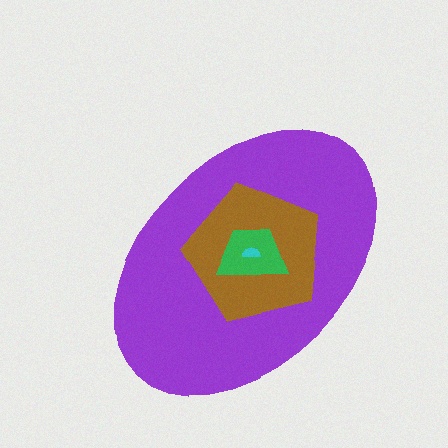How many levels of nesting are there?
4.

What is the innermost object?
The cyan semicircle.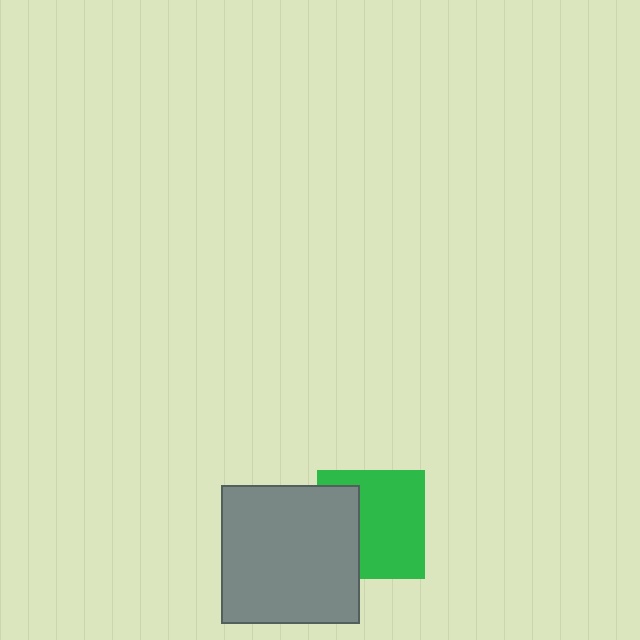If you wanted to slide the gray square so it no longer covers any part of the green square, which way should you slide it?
Slide it left — that is the most direct way to separate the two shapes.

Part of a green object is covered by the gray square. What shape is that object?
It is a square.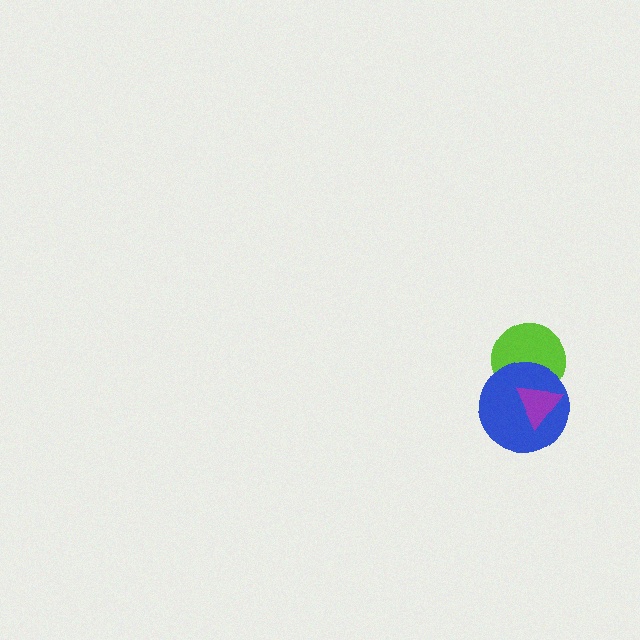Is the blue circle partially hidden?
Yes, it is partially covered by another shape.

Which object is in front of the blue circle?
The purple triangle is in front of the blue circle.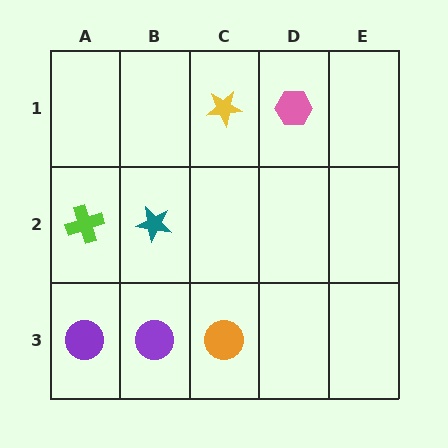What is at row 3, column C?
An orange circle.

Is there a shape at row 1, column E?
No, that cell is empty.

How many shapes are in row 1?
2 shapes.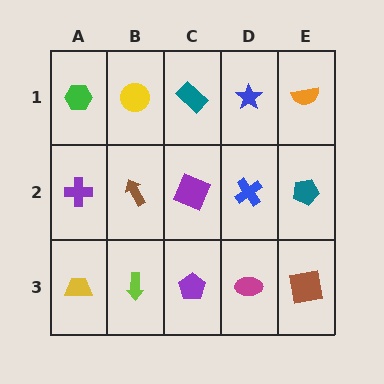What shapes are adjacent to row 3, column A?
A purple cross (row 2, column A), a lime arrow (row 3, column B).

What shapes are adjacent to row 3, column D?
A blue cross (row 2, column D), a purple pentagon (row 3, column C), a brown square (row 3, column E).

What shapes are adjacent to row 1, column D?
A blue cross (row 2, column D), a teal rectangle (row 1, column C), an orange semicircle (row 1, column E).